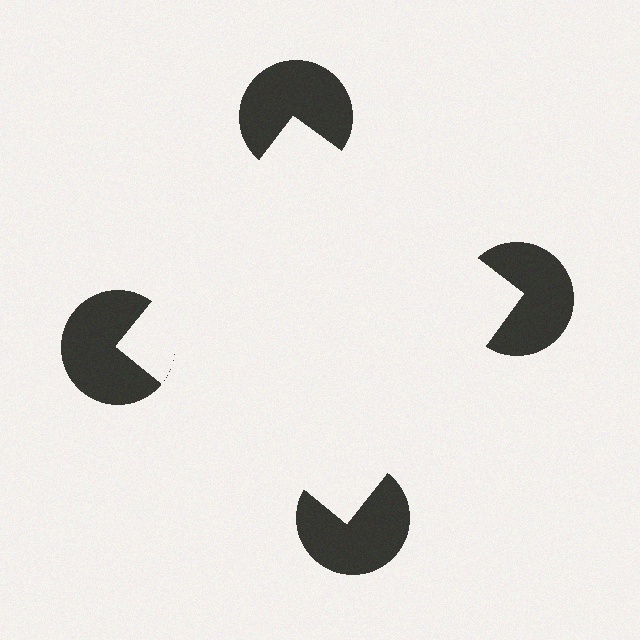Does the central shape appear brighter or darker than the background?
It typically appears slightly brighter than the background, even though no actual brightness change is drawn.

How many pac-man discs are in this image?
There are 4 — one at each vertex of the illusory square.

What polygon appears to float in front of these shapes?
An illusory square — its edges are inferred from the aligned wedge cuts in the pac-man discs, not physically drawn.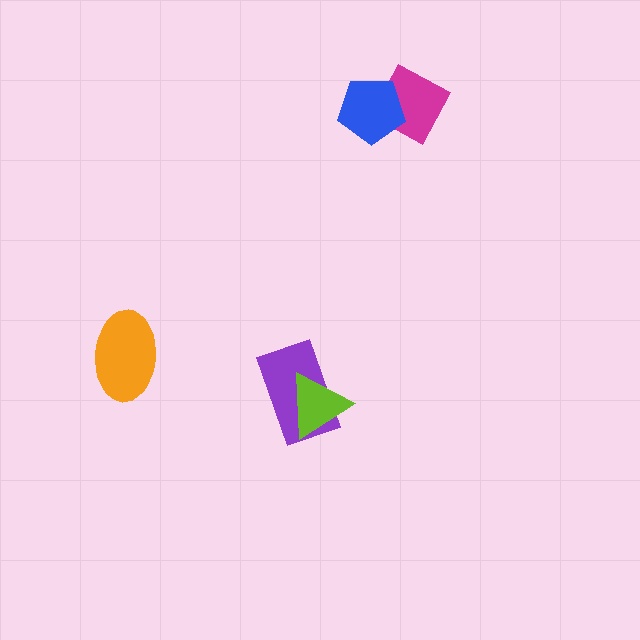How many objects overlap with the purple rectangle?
1 object overlaps with the purple rectangle.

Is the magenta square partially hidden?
Yes, it is partially covered by another shape.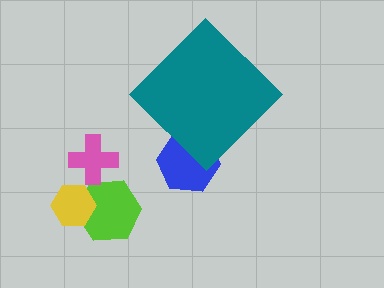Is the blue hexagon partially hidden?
Yes, the blue hexagon is partially hidden behind the teal diamond.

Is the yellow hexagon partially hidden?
No, the yellow hexagon is fully visible.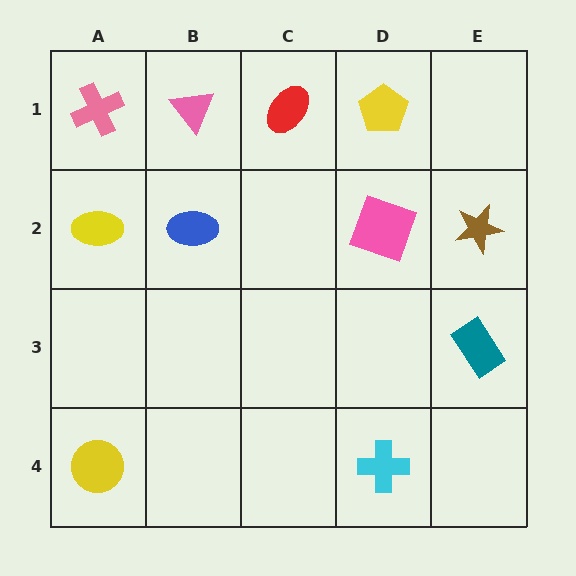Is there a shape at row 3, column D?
No, that cell is empty.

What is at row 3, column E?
A teal rectangle.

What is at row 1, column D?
A yellow pentagon.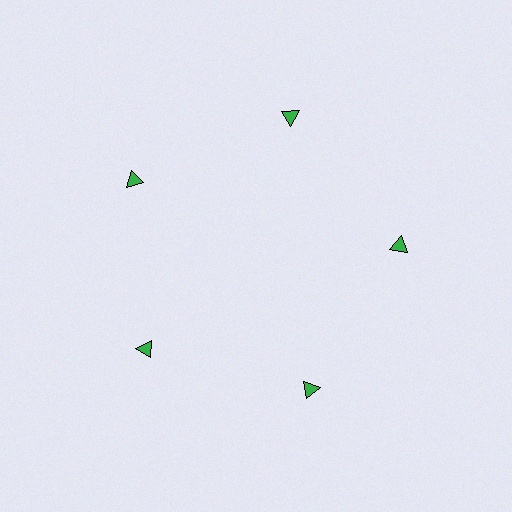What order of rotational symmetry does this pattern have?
This pattern has 5-fold rotational symmetry.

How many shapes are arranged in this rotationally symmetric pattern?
There are 5 shapes, arranged in 5 groups of 1.